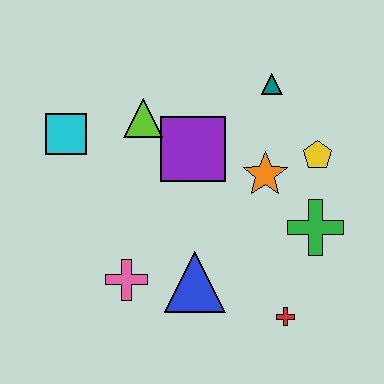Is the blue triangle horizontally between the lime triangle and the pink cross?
No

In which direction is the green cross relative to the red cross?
The green cross is above the red cross.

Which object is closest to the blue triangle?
The pink cross is closest to the blue triangle.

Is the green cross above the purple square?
No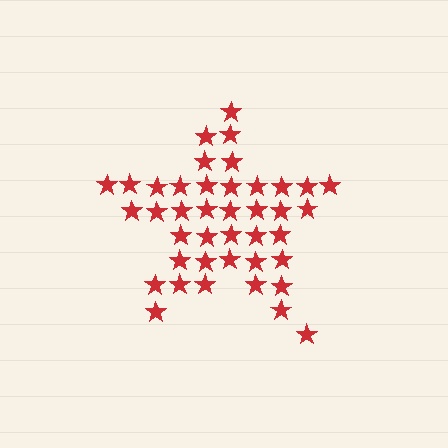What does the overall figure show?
The overall figure shows a star.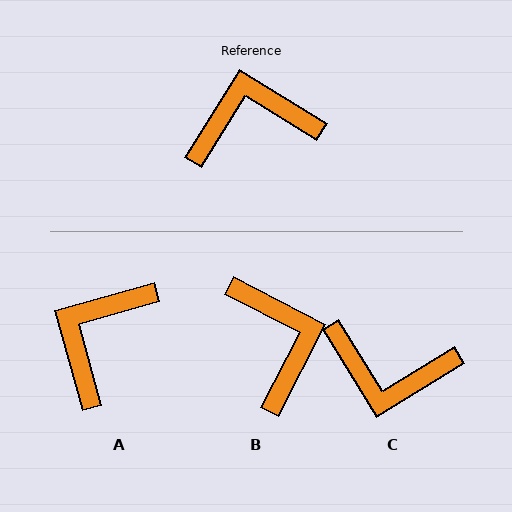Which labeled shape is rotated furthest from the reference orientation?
C, about 153 degrees away.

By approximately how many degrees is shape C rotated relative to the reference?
Approximately 153 degrees counter-clockwise.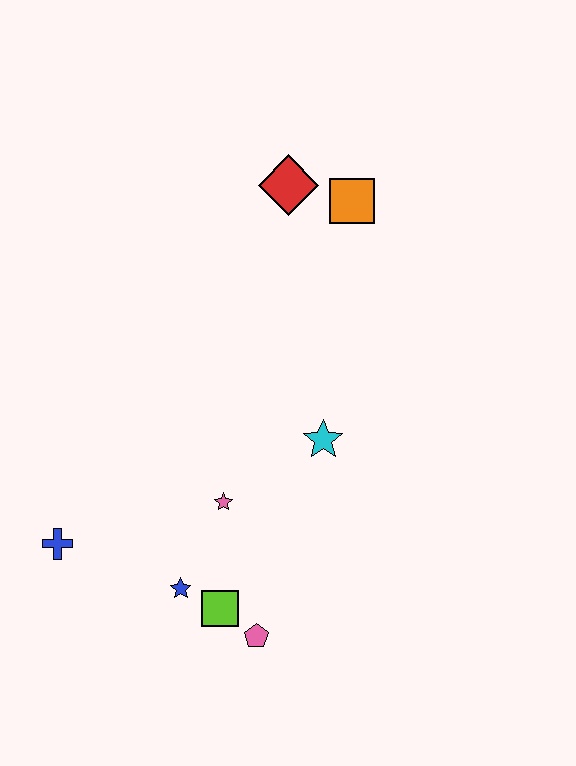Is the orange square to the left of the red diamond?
No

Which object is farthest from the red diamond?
The pink pentagon is farthest from the red diamond.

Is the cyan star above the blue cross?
Yes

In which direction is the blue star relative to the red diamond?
The blue star is below the red diamond.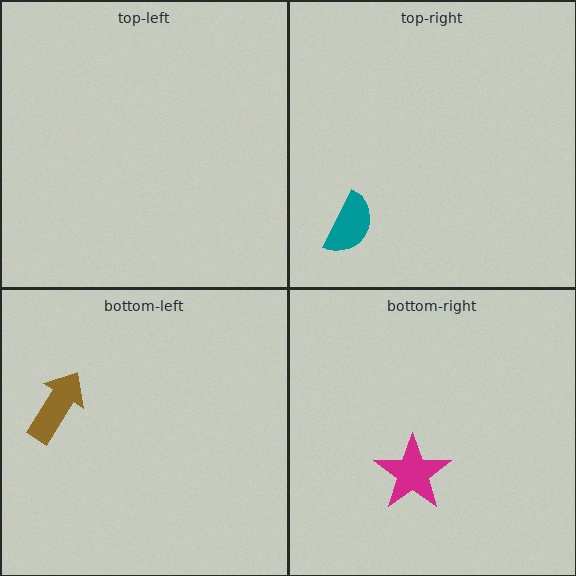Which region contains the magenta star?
The bottom-right region.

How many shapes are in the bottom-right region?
1.